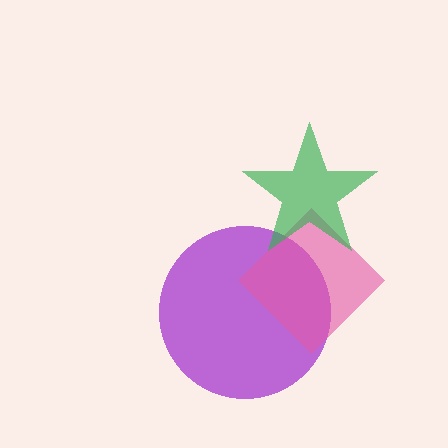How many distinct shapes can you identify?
There are 3 distinct shapes: a purple circle, a pink diamond, a green star.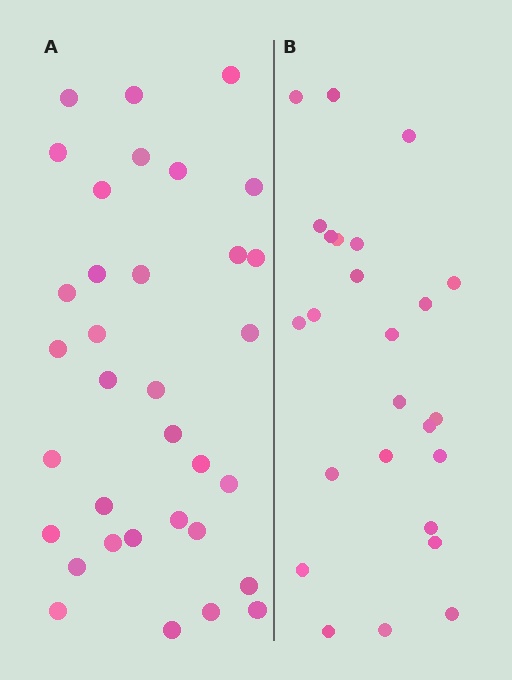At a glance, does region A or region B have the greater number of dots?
Region A (the left region) has more dots.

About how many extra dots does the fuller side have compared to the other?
Region A has roughly 8 or so more dots than region B.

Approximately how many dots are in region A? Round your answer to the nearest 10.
About 30 dots. (The exact count is 34, which rounds to 30.)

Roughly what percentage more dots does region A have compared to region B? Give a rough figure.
About 35% more.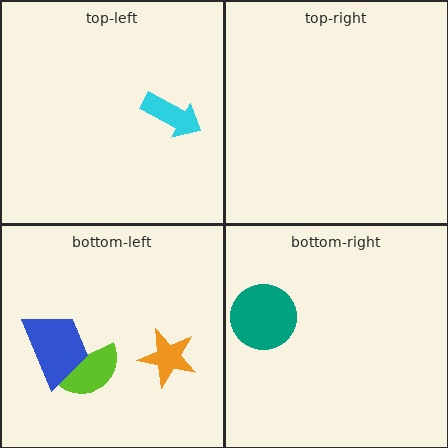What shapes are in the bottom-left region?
The lime semicircle, the blue trapezoid, the orange star.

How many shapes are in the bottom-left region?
3.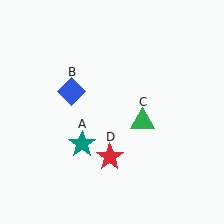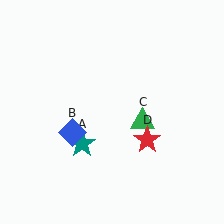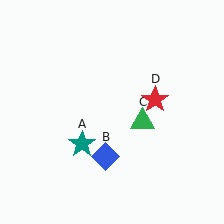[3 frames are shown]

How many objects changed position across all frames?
2 objects changed position: blue diamond (object B), red star (object D).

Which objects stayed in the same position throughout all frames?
Teal star (object A) and green triangle (object C) remained stationary.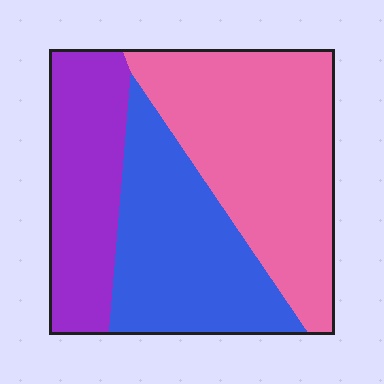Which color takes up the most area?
Pink, at roughly 45%.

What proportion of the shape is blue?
Blue covers roughly 30% of the shape.